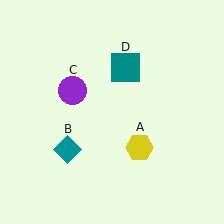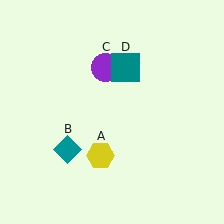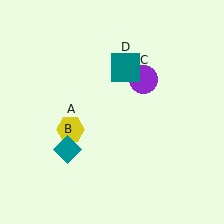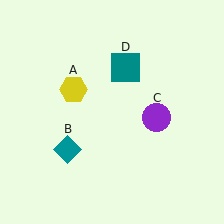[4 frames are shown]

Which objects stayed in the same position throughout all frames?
Teal diamond (object B) and teal square (object D) remained stationary.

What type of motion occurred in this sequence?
The yellow hexagon (object A), purple circle (object C) rotated clockwise around the center of the scene.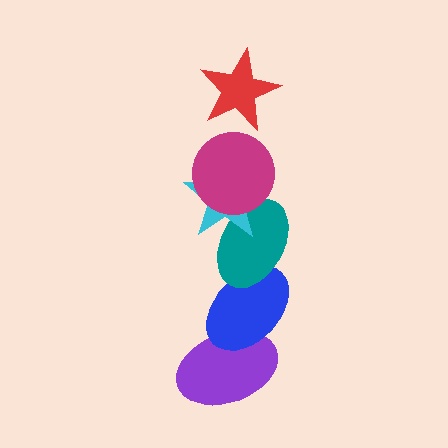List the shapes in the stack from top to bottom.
From top to bottom: the red star, the magenta circle, the cyan star, the teal ellipse, the blue ellipse, the purple ellipse.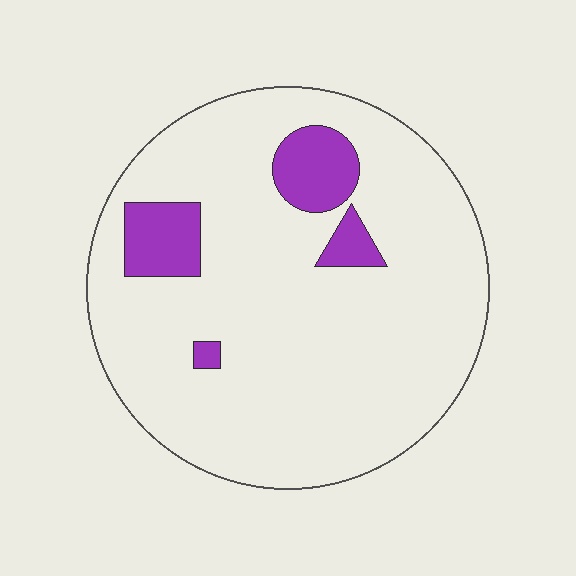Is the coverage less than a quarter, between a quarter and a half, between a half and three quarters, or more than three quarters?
Less than a quarter.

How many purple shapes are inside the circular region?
4.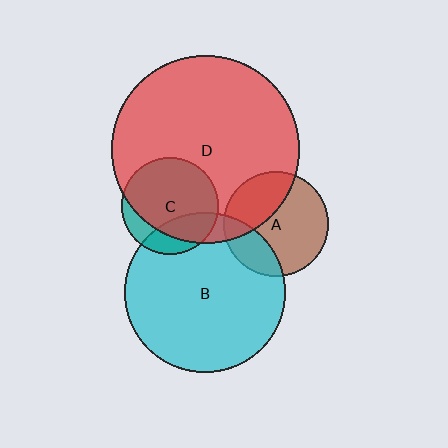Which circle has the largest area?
Circle D (red).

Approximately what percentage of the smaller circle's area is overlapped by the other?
Approximately 80%.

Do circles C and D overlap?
Yes.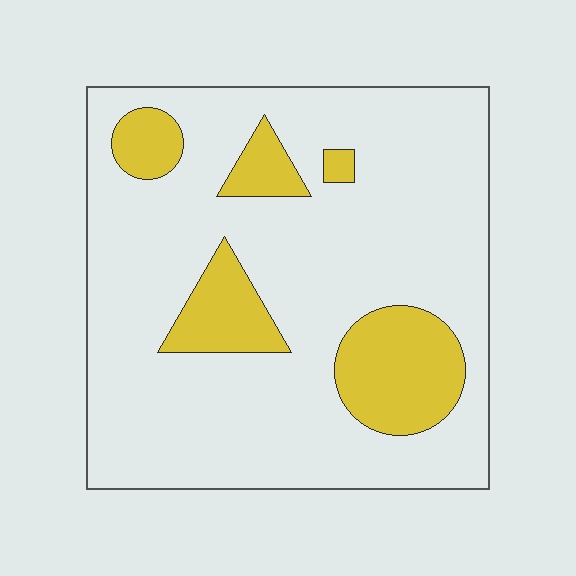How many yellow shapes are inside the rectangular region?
5.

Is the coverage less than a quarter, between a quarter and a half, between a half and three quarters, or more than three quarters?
Less than a quarter.